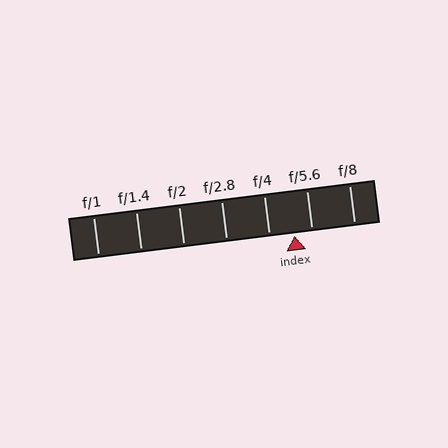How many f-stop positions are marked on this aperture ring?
There are 7 f-stop positions marked.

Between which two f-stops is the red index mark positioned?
The index mark is between f/4 and f/5.6.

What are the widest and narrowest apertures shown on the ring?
The widest aperture shown is f/1 and the narrowest is f/8.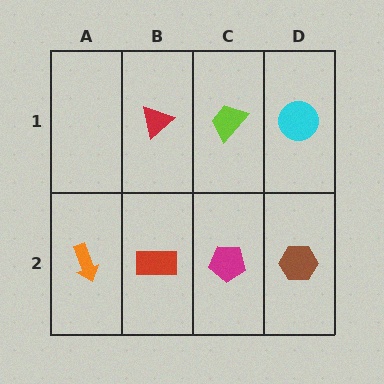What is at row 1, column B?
A red triangle.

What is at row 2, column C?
A magenta pentagon.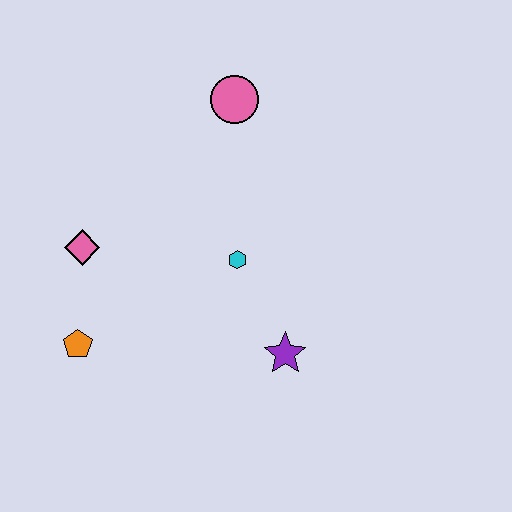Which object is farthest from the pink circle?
The orange pentagon is farthest from the pink circle.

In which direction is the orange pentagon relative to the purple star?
The orange pentagon is to the left of the purple star.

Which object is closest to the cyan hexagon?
The purple star is closest to the cyan hexagon.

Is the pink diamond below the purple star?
No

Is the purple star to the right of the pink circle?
Yes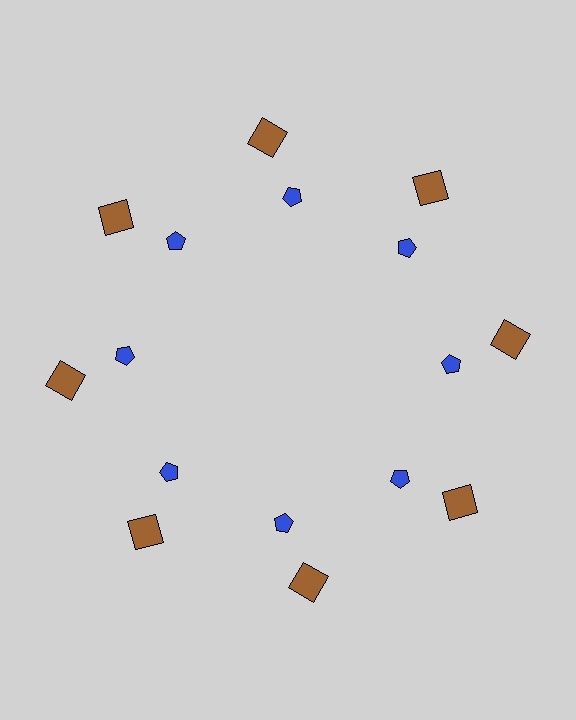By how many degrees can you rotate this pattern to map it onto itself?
The pattern maps onto itself every 45 degrees of rotation.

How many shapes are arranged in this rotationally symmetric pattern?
There are 16 shapes, arranged in 8 groups of 2.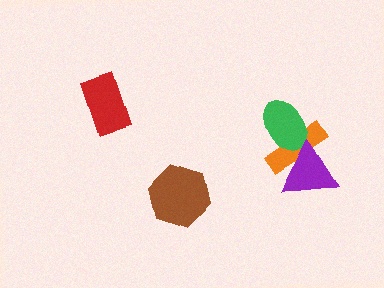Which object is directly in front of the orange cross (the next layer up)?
The green ellipse is directly in front of the orange cross.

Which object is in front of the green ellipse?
The purple triangle is in front of the green ellipse.